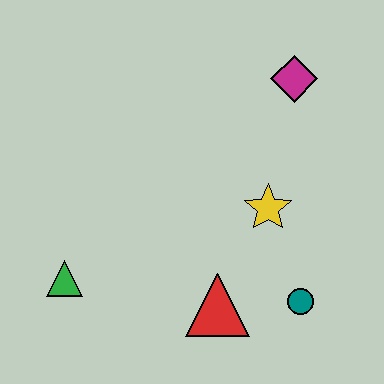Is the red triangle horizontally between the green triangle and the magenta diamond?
Yes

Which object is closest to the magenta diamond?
The yellow star is closest to the magenta diamond.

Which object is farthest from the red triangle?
The magenta diamond is farthest from the red triangle.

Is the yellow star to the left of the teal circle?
Yes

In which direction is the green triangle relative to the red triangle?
The green triangle is to the left of the red triangle.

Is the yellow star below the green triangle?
No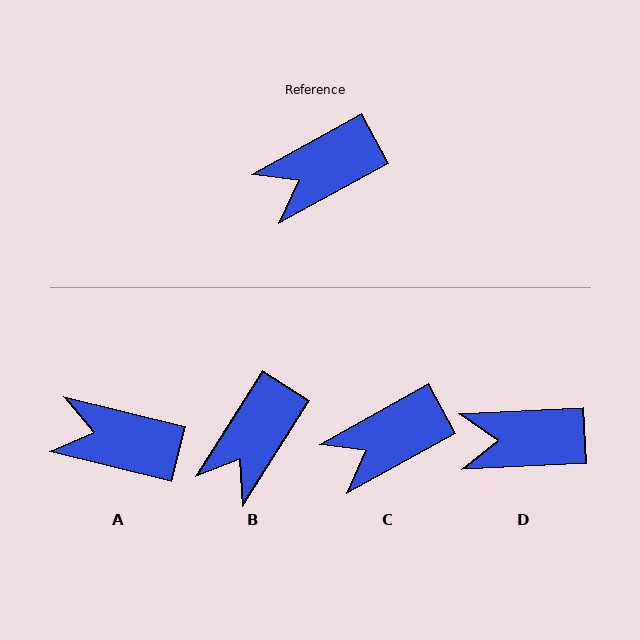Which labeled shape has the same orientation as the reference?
C.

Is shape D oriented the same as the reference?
No, it is off by about 26 degrees.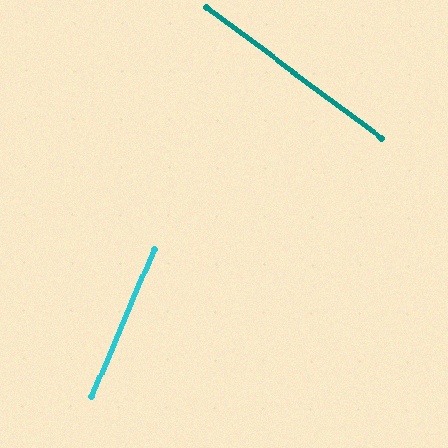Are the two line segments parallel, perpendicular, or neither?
Neither parallel nor perpendicular — they differ by about 76°.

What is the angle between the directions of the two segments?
Approximately 76 degrees.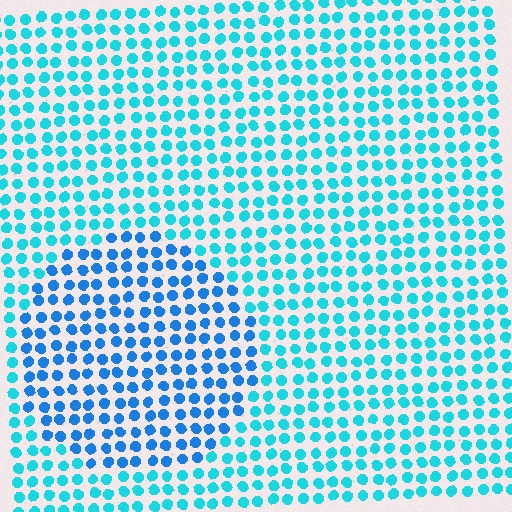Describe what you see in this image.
The image is filled with small cyan elements in a uniform arrangement. A circle-shaped region is visible where the elements are tinted to a slightly different hue, forming a subtle color boundary.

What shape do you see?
I see a circle.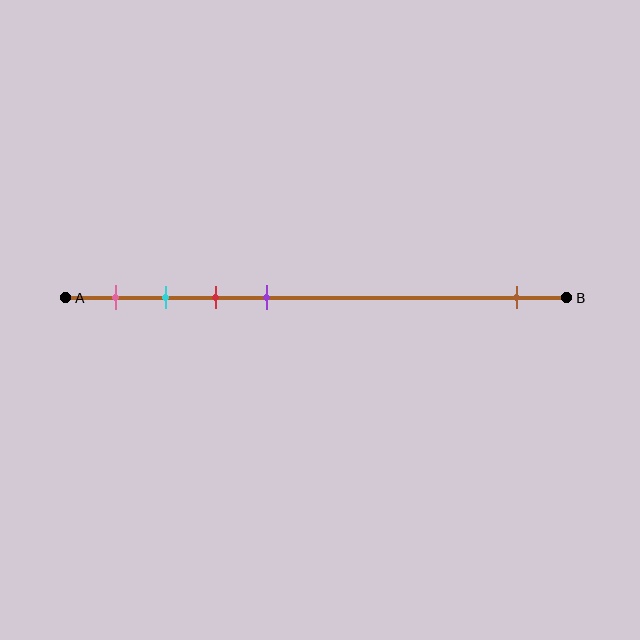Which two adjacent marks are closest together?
The cyan and red marks are the closest adjacent pair.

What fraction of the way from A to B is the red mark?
The red mark is approximately 30% (0.3) of the way from A to B.